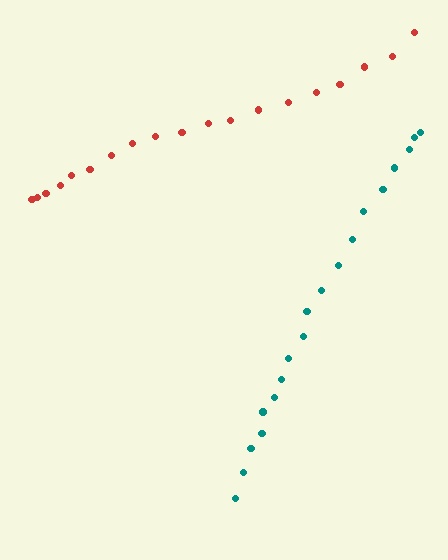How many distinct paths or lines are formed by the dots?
There are 2 distinct paths.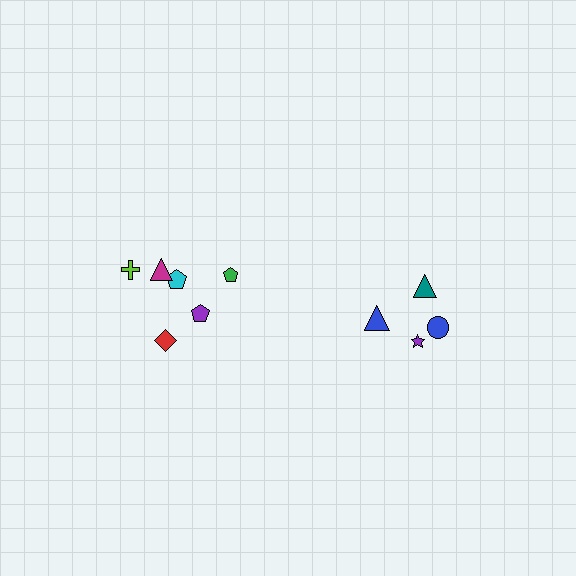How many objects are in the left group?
There are 6 objects.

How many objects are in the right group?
There are 4 objects.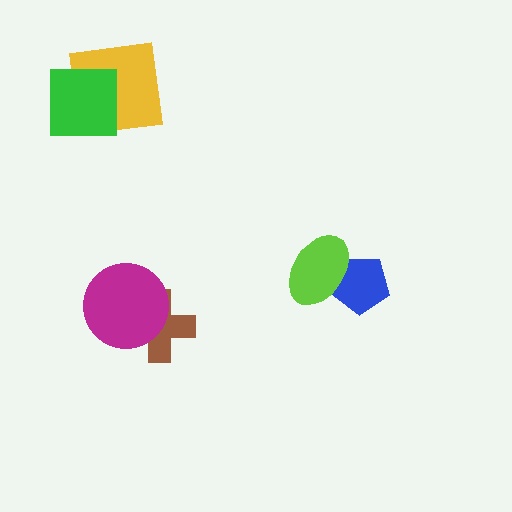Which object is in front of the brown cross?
The magenta circle is in front of the brown cross.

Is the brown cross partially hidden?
Yes, it is partially covered by another shape.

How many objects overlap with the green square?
1 object overlaps with the green square.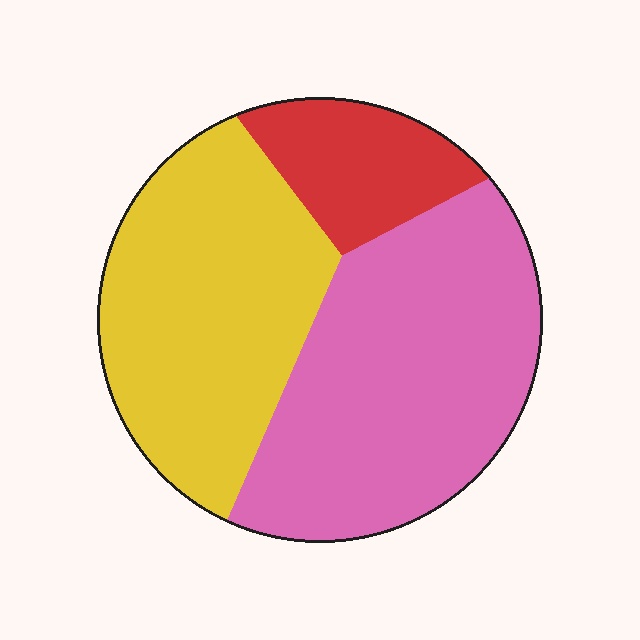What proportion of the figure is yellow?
Yellow takes up between a third and a half of the figure.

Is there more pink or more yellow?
Pink.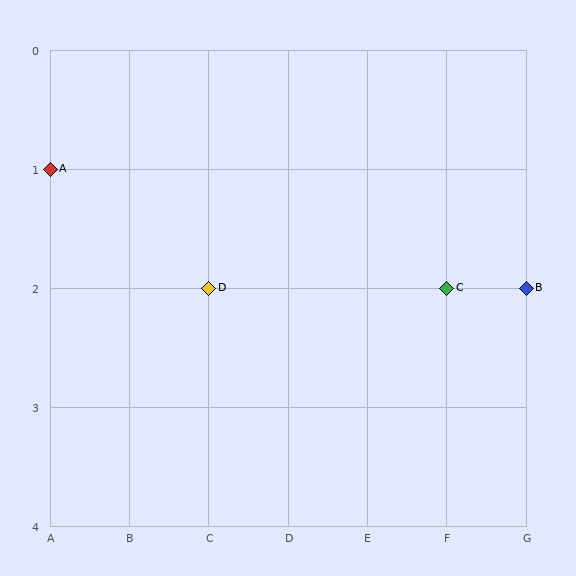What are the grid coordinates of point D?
Point D is at grid coordinates (C, 2).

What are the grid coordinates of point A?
Point A is at grid coordinates (A, 1).